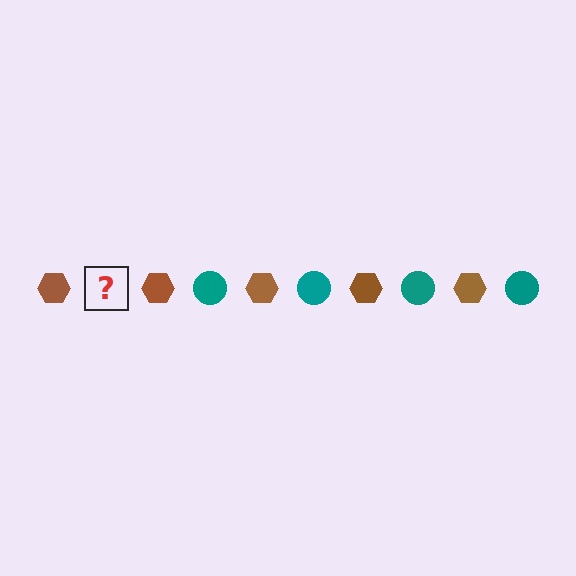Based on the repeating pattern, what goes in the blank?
The blank should be a teal circle.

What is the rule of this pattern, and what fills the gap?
The rule is that the pattern alternates between brown hexagon and teal circle. The gap should be filled with a teal circle.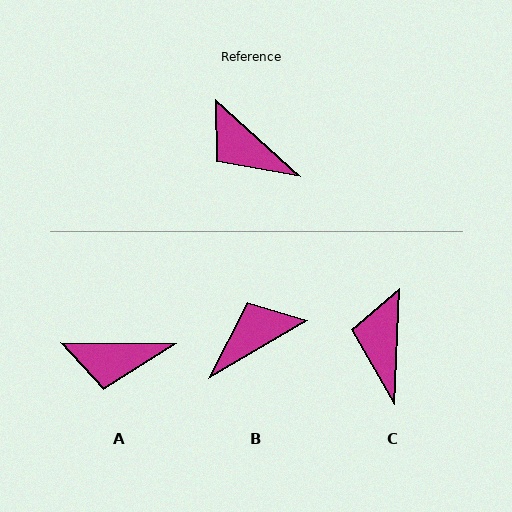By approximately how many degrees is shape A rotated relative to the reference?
Approximately 42 degrees counter-clockwise.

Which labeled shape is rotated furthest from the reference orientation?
B, about 108 degrees away.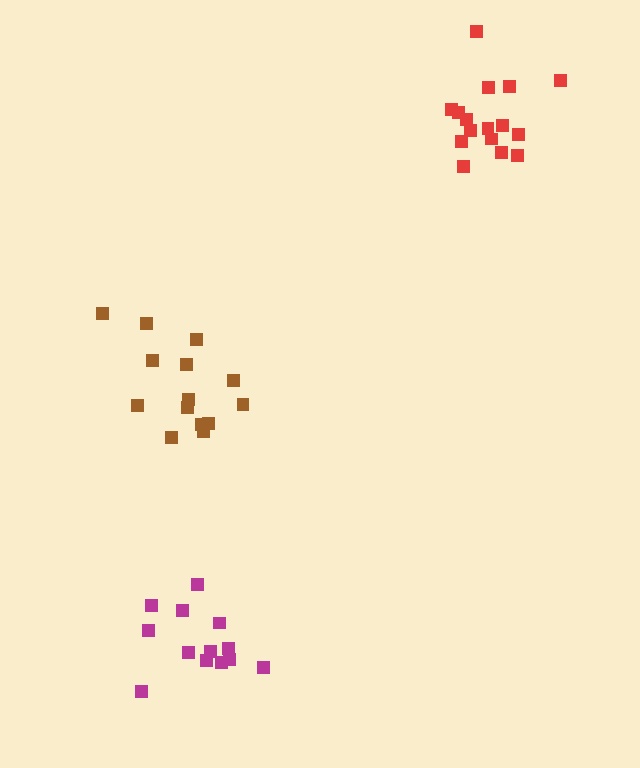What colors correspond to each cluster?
The clusters are colored: magenta, brown, red.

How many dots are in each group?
Group 1: 13 dots, Group 2: 14 dots, Group 3: 16 dots (43 total).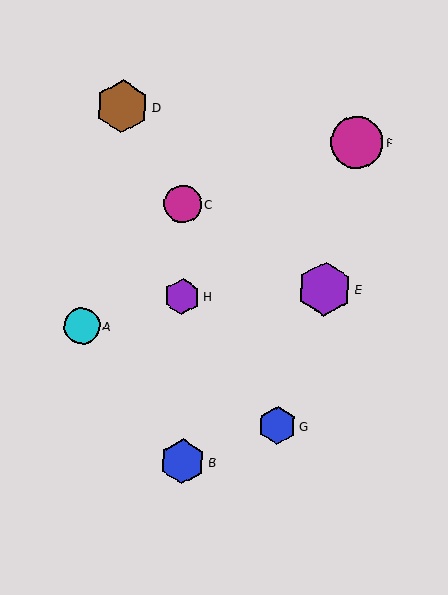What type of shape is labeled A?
Shape A is a cyan circle.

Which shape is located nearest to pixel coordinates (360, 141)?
The magenta circle (labeled F) at (357, 142) is nearest to that location.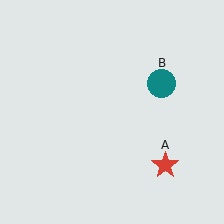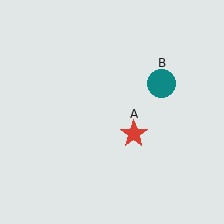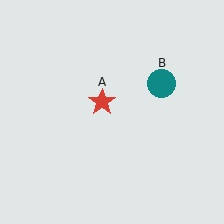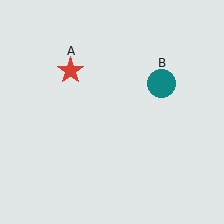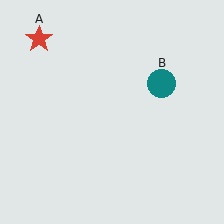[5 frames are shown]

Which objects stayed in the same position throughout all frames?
Teal circle (object B) remained stationary.